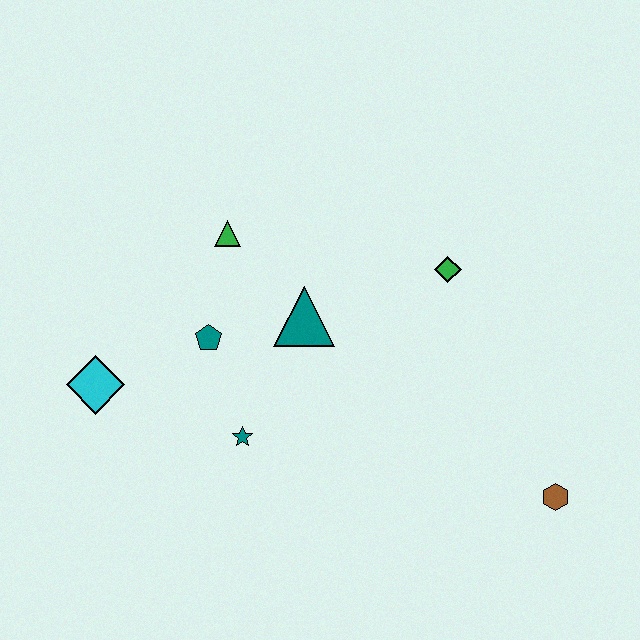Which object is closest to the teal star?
The teal pentagon is closest to the teal star.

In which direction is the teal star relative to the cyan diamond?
The teal star is to the right of the cyan diamond.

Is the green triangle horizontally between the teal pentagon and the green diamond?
Yes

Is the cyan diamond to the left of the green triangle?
Yes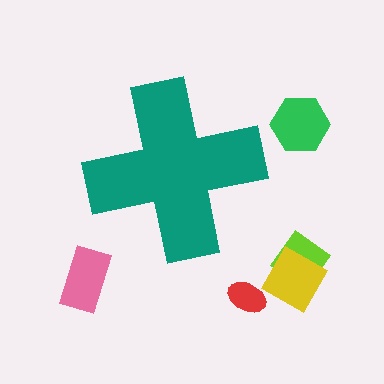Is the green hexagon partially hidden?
No, the green hexagon is fully visible.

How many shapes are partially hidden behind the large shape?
0 shapes are partially hidden.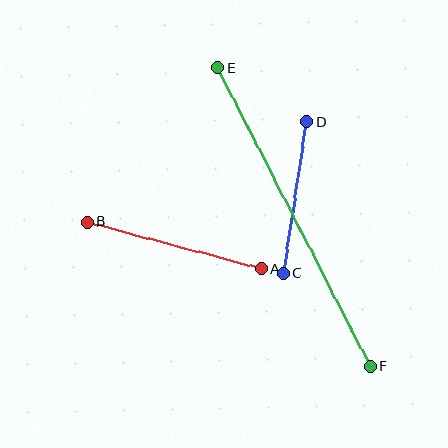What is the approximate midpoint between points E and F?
The midpoint is at approximately (294, 217) pixels.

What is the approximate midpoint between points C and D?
The midpoint is at approximately (295, 198) pixels.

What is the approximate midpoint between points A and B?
The midpoint is at approximately (174, 246) pixels.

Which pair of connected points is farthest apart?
Points E and F are farthest apart.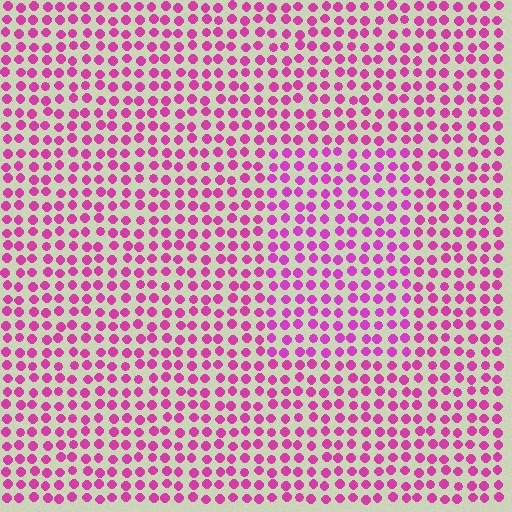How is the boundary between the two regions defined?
The boundary is defined purely by a slight shift in hue (about 13 degrees). Spacing, size, and orientation are identical on both sides.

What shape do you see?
I see a rectangle.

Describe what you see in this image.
The image is filled with small magenta elements in a uniform arrangement. A rectangle-shaped region is visible where the elements are tinted to a slightly different hue, forming a subtle color boundary.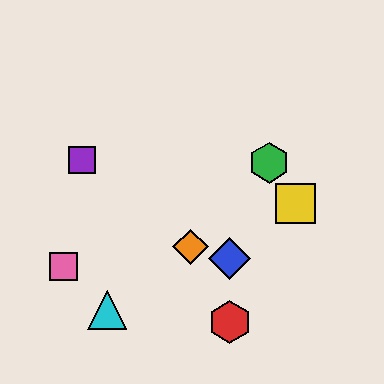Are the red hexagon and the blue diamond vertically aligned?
Yes, both are at x≈230.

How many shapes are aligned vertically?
2 shapes (the red hexagon, the blue diamond) are aligned vertically.